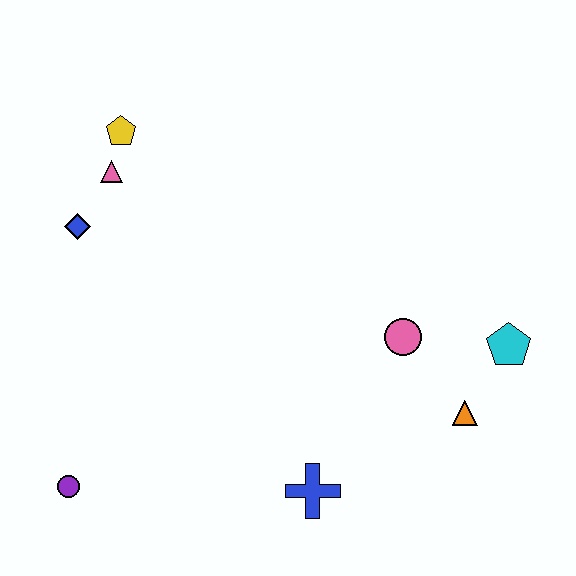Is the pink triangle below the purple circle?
No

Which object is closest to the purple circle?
The blue cross is closest to the purple circle.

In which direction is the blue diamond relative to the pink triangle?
The blue diamond is below the pink triangle.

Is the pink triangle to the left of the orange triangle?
Yes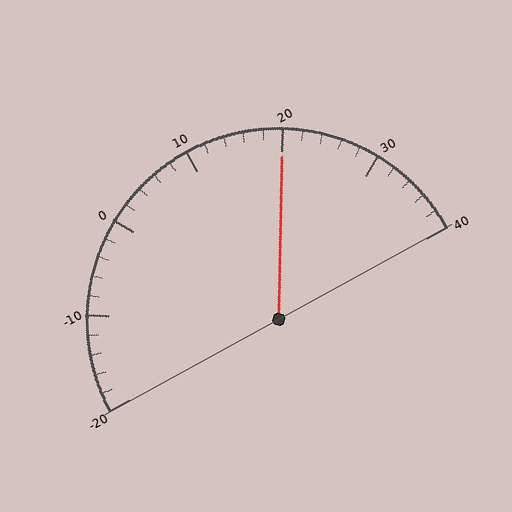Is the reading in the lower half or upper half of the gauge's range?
The reading is in the upper half of the range (-20 to 40).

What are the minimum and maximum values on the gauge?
The gauge ranges from -20 to 40.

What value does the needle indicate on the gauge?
The needle indicates approximately 20.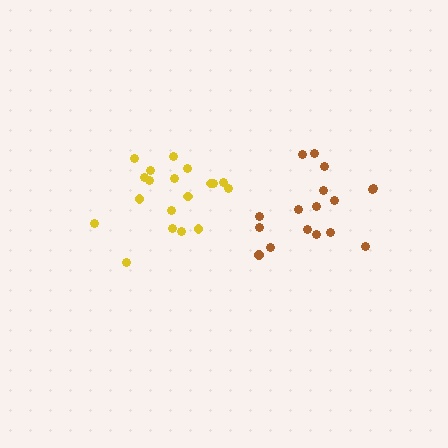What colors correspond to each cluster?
The clusters are colored: yellow, brown.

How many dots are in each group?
Group 1: 19 dots, Group 2: 17 dots (36 total).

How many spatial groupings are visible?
There are 2 spatial groupings.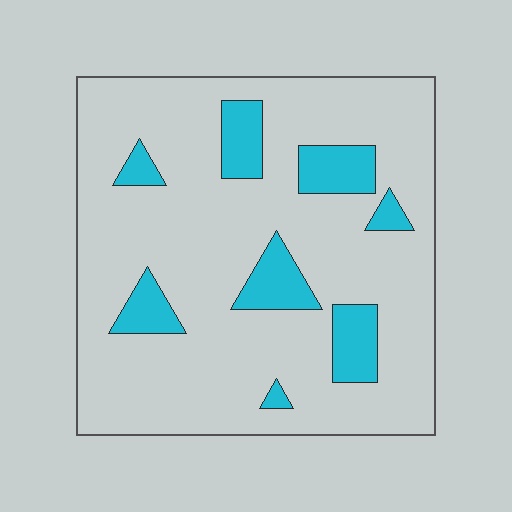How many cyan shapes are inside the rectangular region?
8.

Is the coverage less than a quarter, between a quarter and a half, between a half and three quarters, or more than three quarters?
Less than a quarter.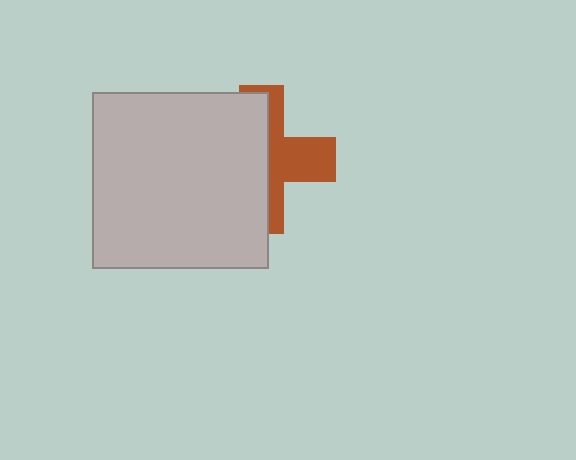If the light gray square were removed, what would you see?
You would see the complete brown cross.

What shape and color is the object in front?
The object in front is a light gray square.